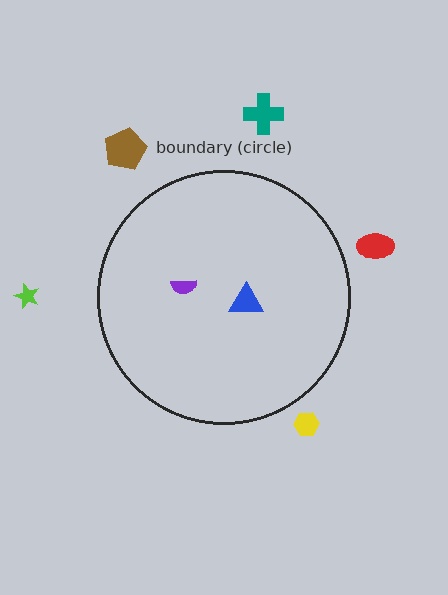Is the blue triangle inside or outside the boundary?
Inside.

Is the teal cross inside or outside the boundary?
Outside.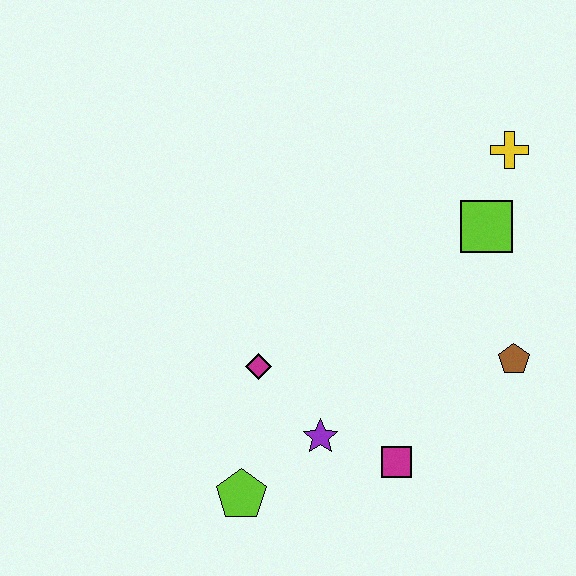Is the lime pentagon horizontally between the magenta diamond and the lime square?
No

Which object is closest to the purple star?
The magenta square is closest to the purple star.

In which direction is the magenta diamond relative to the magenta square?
The magenta diamond is to the left of the magenta square.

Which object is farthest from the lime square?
The lime pentagon is farthest from the lime square.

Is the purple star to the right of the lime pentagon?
Yes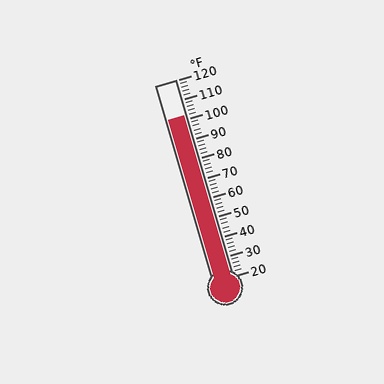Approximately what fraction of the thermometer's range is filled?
The thermometer is filled to approximately 80% of its range.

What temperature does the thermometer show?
The thermometer shows approximately 102°F.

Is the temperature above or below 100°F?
The temperature is above 100°F.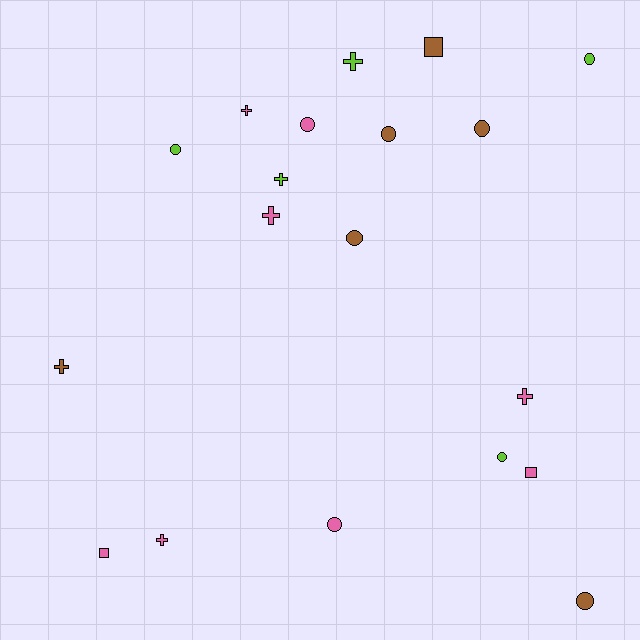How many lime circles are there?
There are 3 lime circles.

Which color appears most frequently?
Pink, with 8 objects.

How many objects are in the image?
There are 19 objects.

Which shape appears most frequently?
Circle, with 9 objects.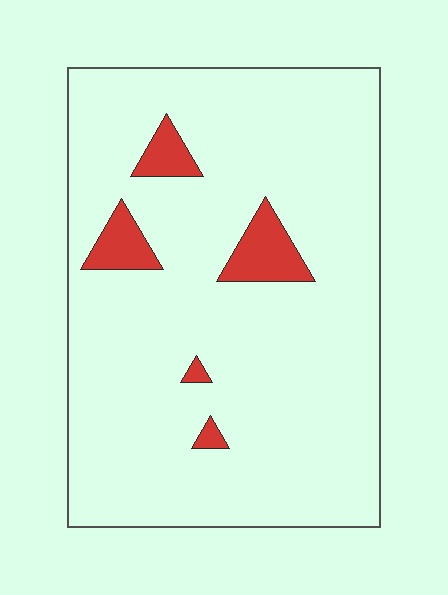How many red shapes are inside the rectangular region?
5.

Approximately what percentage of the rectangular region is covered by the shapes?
Approximately 10%.